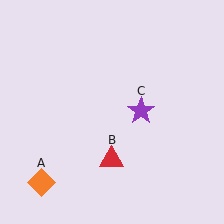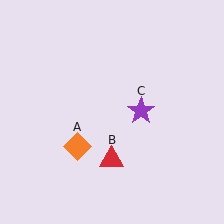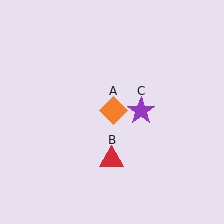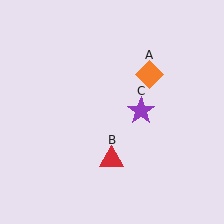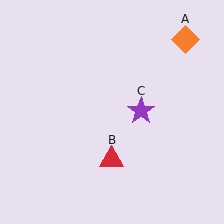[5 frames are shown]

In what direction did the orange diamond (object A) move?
The orange diamond (object A) moved up and to the right.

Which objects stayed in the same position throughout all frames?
Red triangle (object B) and purple star (object C) remained stationary.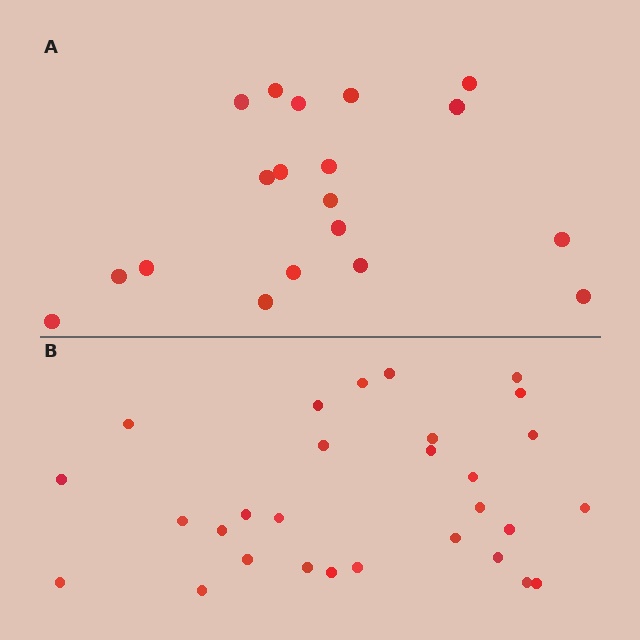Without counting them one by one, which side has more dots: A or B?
Region B (the bottom region) has more dots.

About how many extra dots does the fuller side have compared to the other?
Region B has roughly 10 or so more dots than region A.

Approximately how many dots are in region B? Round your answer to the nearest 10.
About 30 dots. (The exact count is 29, which rounds to 30.)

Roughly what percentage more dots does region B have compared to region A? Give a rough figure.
About 55% more.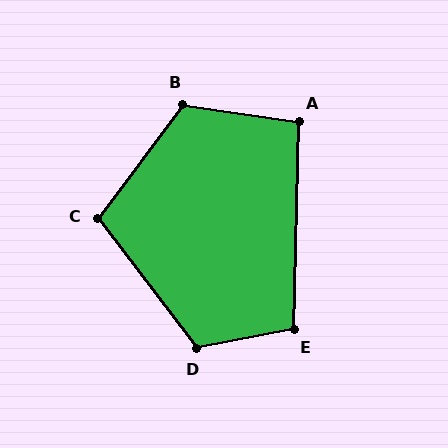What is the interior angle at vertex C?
Approximately 106 degrees (obtuse).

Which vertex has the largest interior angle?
B, at approximately 118 degrees.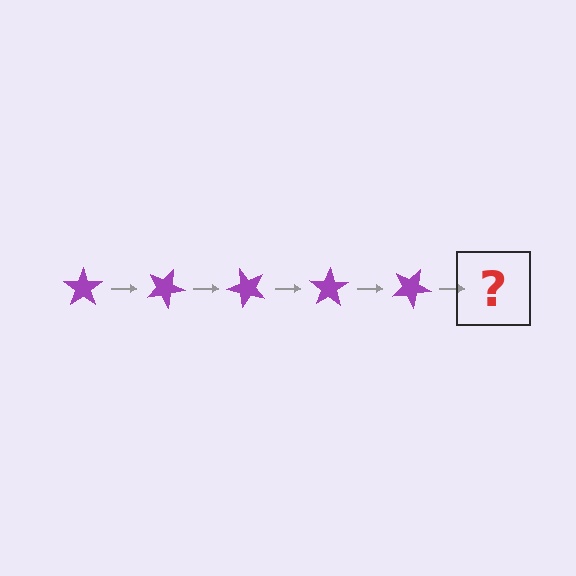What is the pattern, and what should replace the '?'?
The pattern is that the star rotates 25 degrees each step. The '?' should be a purple star rotated 125 degrees.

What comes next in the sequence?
The next element should be a purple star rotated 125 degrees.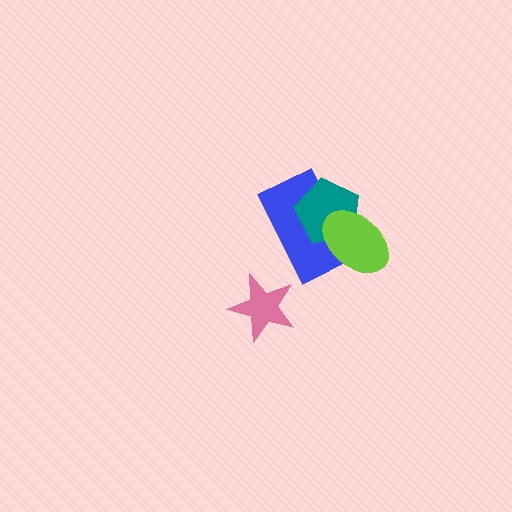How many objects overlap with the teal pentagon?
2 objects overlap with the teal pentagon.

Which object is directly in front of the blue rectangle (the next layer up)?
The teal pentagon is directly in front of the blue rectangle.